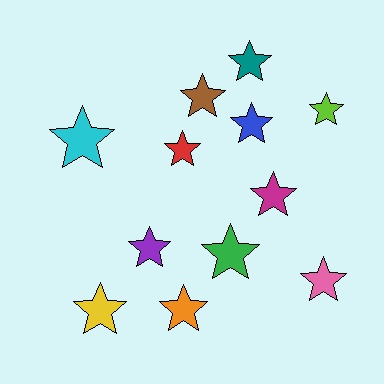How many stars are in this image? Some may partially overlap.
There are 12 stars.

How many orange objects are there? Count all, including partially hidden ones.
There is 1 orange object.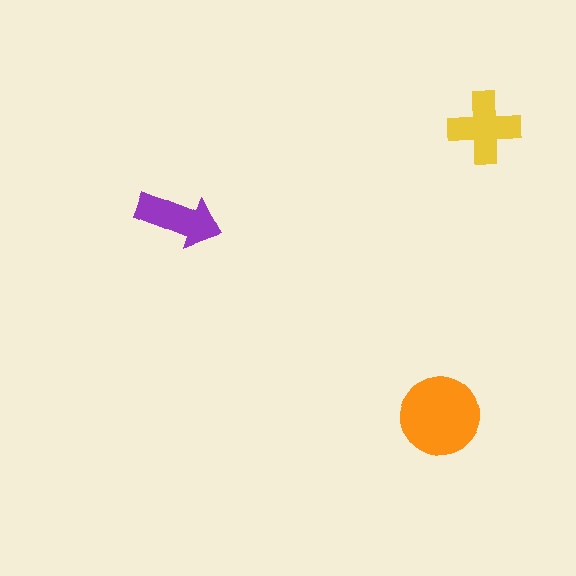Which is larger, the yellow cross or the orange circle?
The orange circle.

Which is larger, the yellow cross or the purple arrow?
The yellow cross.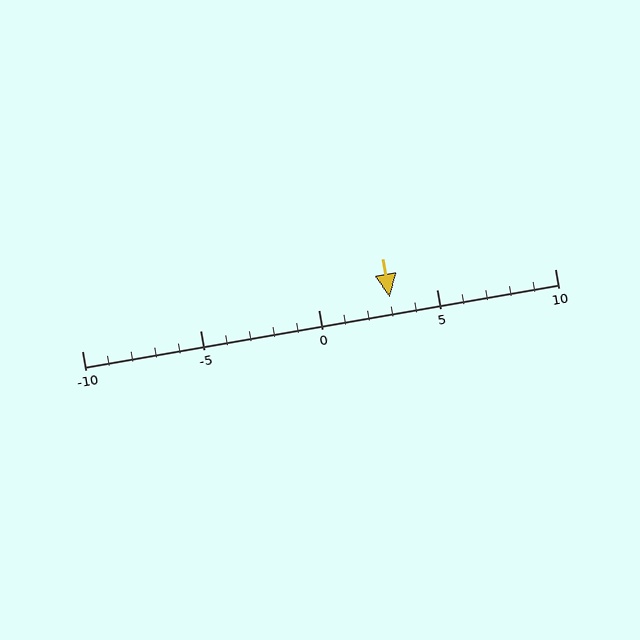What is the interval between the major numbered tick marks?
The major tick marks are spaced 5 units apart.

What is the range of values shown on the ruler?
The ruler shows values from -10 to 10.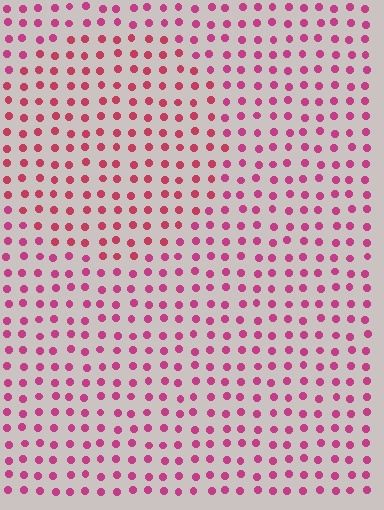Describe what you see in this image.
The image is filled with small magenta elements in a uniform arrangement. A circle-shaped region is visible where the elements are tinted to a slightly different hue, forming a subtle color boundary.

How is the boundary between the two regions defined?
The boundary is defined purely by a slight shift in hue (about 19 degrees). Spacing, size, and orientation are identical on both sides.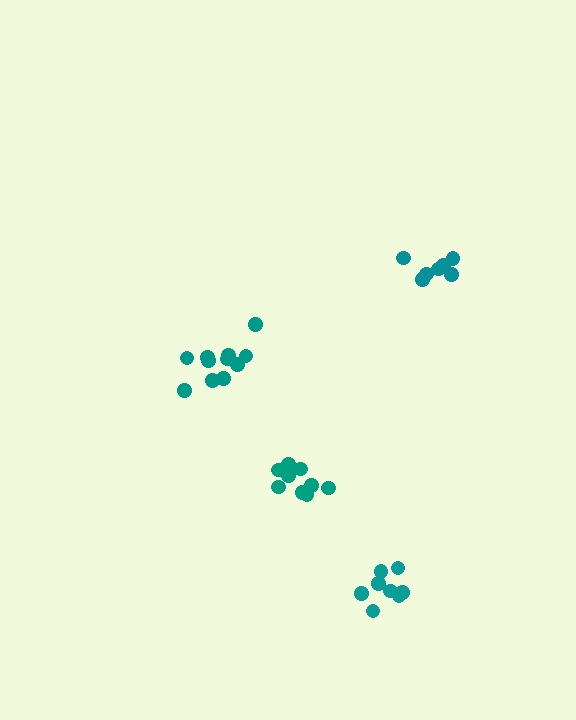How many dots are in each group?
Group 1: 10 dots, Group 2: 9 dots, Group 3: 11 dots, Group 4: 7 dots (37 total).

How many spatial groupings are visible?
There are 4 spatial groupings.